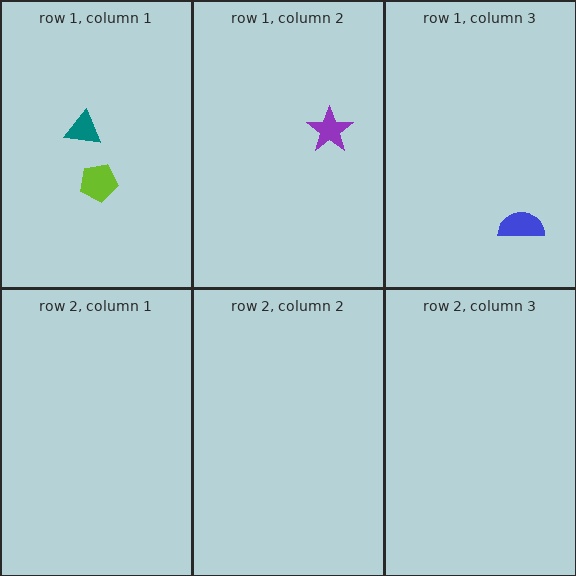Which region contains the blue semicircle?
The row 1, column 3 region.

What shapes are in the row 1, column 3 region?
The blue semicircle.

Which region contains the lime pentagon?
The row 1, column 1 region.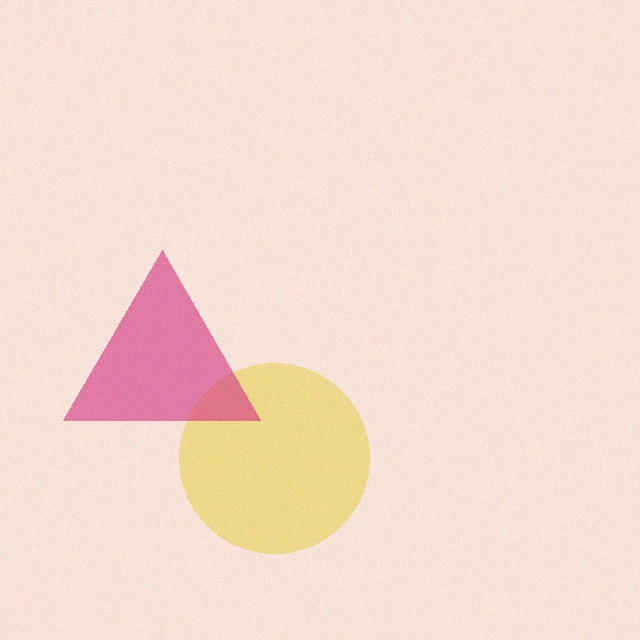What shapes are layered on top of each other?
The layered shapes are: a yellow circle, a magenta triangle.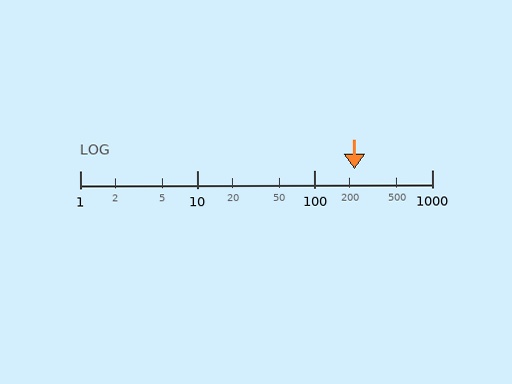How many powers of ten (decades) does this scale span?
The scale spans 3 decades, from 1 to 1000.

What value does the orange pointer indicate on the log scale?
The pointer indicates approximately 220.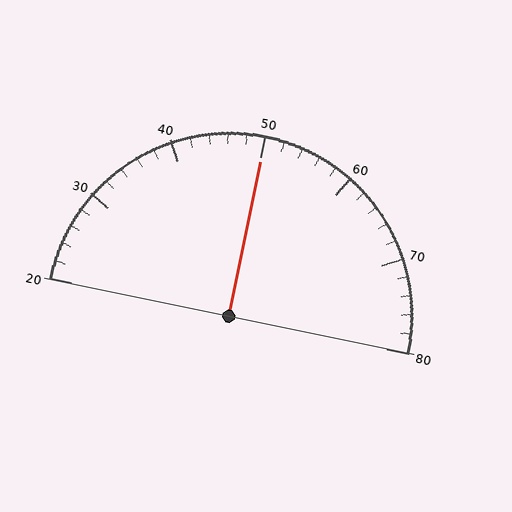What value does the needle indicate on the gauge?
The needle indicates approximately 50.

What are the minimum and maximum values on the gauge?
The gauge ranges from 20 to 80.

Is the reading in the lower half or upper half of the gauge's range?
The reading is in the upper half of the range (20 to 80).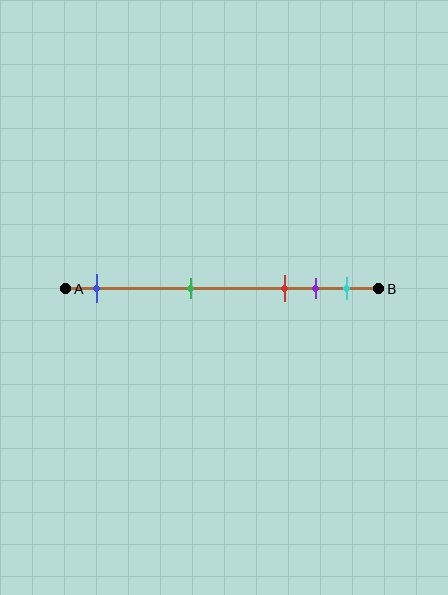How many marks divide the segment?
There are 5 marks dividing the segment.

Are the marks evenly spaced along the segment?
No, the marks are not evenly spaced.